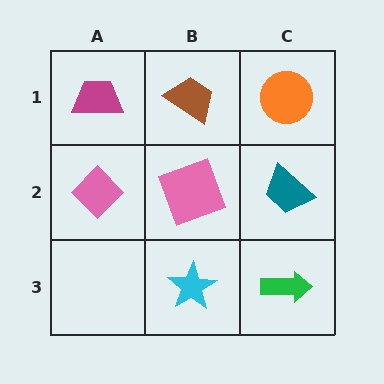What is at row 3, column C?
A green arrow.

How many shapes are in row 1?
3 shapes.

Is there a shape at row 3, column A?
No, that cell is empty.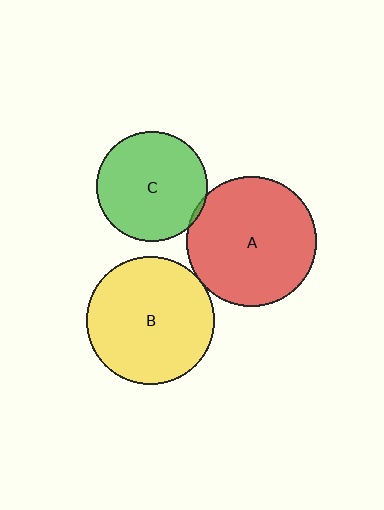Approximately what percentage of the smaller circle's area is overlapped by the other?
Approximately 5%.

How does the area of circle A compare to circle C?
Approximately 1.4 times.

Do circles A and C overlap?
Yes.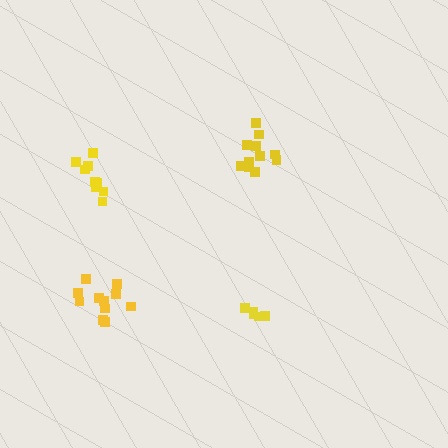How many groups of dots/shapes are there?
There are 4 groups.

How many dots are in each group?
Group 1: 9 dots, Group 2: 11 dots, Group 3: 6 dots, Group 4: 11 dots (37 total).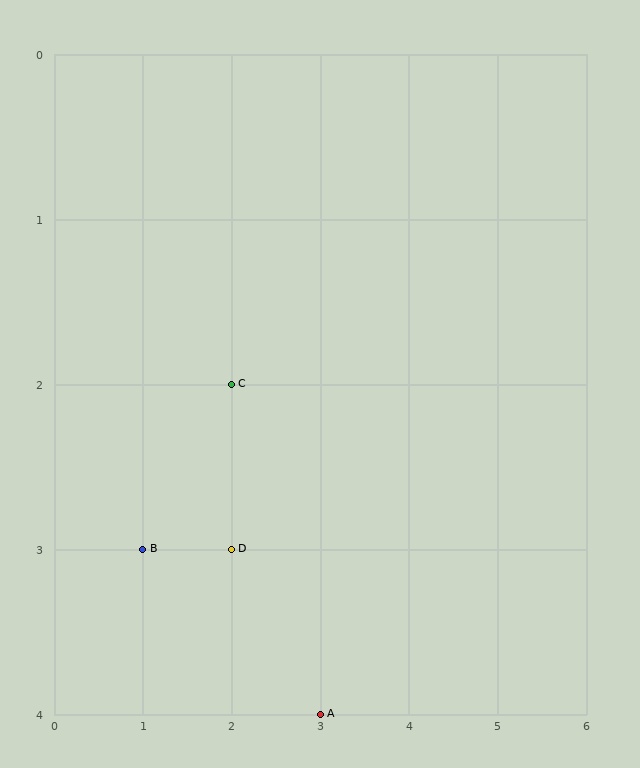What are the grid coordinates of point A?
Point A is at grid coordinates (3, 4).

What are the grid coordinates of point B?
Point B is at grid coordinates (1, 3).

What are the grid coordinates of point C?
Point C is at grid coordinates (2, 2).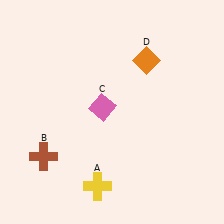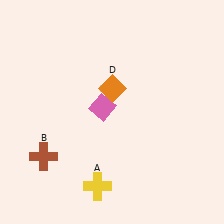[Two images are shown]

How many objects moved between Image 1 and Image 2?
1 object moved between the two images.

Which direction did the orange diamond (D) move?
The orange diamond (D) moved left.